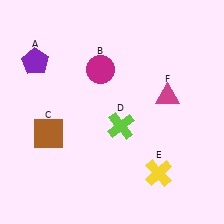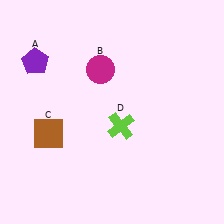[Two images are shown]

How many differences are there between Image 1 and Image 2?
There are 2 differences between the two images.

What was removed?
The magenta triangle (F), the yellow cross (E) were removed in Image 2.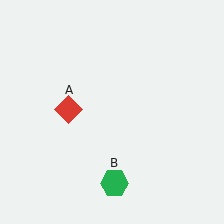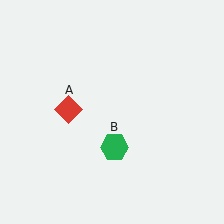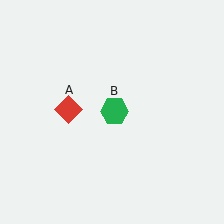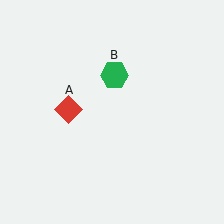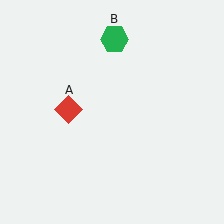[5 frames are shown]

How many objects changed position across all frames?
1 object changed position: green hexagon (object B).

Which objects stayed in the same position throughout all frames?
Red diamond (object A) remained stationary.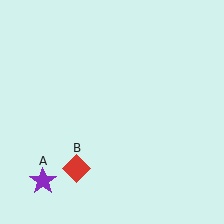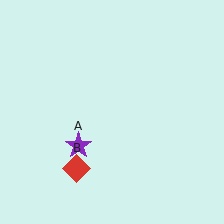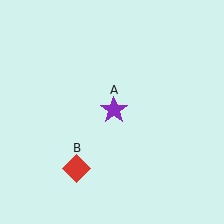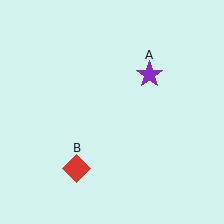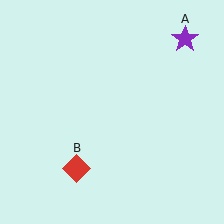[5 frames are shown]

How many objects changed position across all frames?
1 object changed position: purple star (object A).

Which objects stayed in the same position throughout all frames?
Red diamond (object B) remained stationary.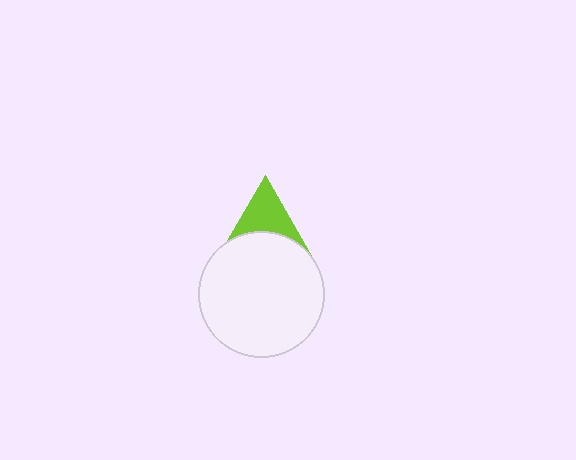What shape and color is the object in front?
The object in front is a white circle.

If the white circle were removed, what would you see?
You would see the complete lime triangle.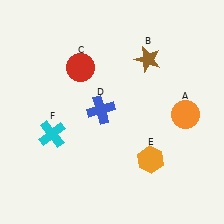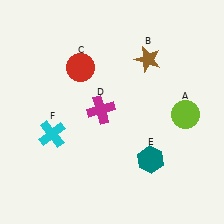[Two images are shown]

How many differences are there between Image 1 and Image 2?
There are 3 differences between the two images.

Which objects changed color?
A changed from orange to lime. D changed from blue to magenta. E changed from orange to teal.